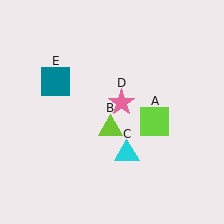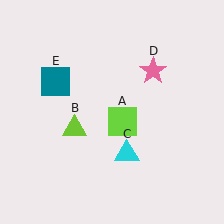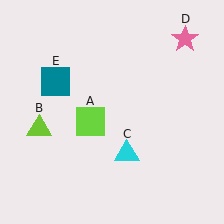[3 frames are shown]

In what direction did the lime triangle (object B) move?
The lime triangle (object B) moved left.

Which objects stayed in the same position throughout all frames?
Cyan triangle (object C) and teal square (object E) remained stationary.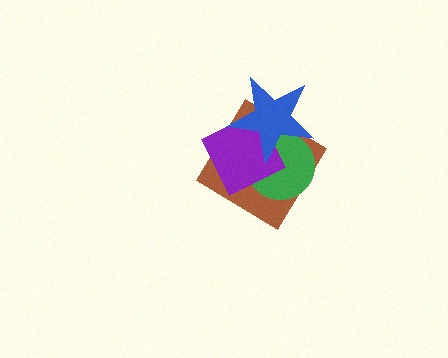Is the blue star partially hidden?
No, no other shape covers it.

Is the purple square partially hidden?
Yes, it is partially covered by another shape.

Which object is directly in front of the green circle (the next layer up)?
The purple square is directly in front of the green circle.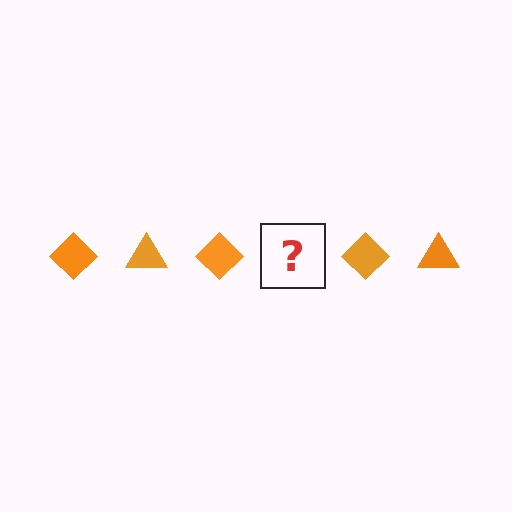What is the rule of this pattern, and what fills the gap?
The rule is that the pattern cycles through diamond, triangle shapes in orange. The gap should be filled with an orange triangle.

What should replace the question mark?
The question mark should be replaced with an orange triangle.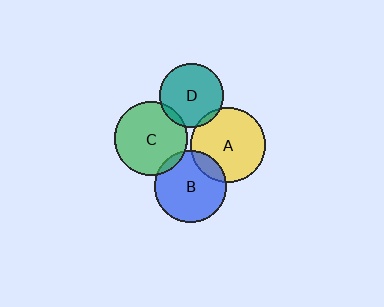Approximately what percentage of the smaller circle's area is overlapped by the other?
Approximately 5%.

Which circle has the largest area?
Circle A (yellow).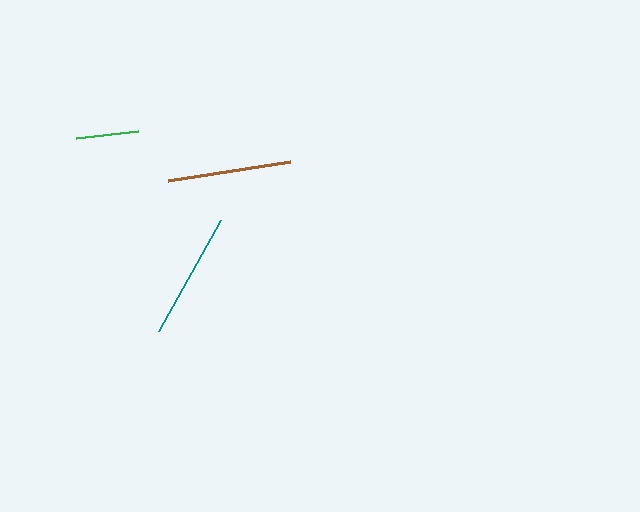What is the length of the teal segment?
The teal segment is approximately 127 pixels long.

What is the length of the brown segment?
The brown segment is approximately 123 pixels long.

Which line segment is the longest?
The teal line is the longest at approximately 127 pixels.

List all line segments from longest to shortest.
From longest to shortest: teal, brown, green.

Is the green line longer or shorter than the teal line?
The teal line is longer than the green line.